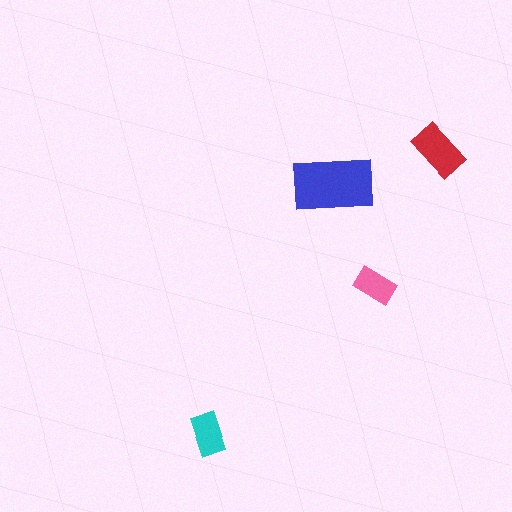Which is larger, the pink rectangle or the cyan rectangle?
The cyan one.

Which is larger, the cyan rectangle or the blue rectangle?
The blue one.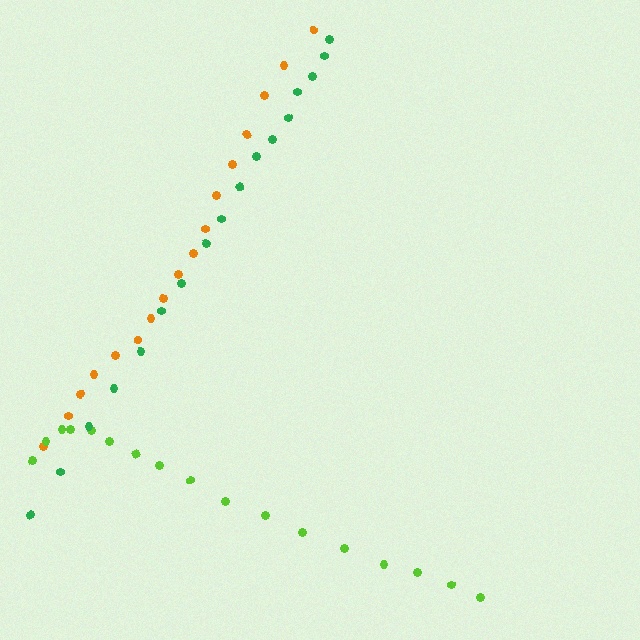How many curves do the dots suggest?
There are 3 distinct paths.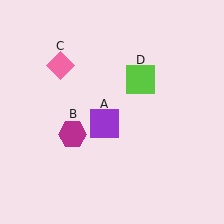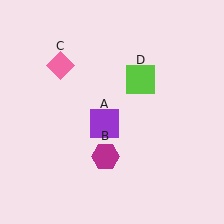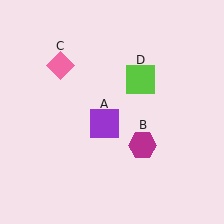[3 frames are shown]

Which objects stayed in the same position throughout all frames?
Purple square (object A) and pink diamond (object C) and lime square (object D) remained stationary.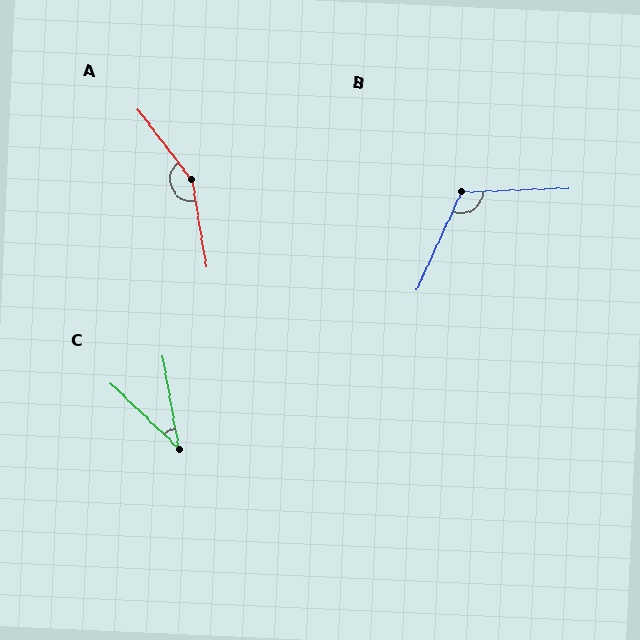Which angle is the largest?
A, at approximately 152 degrees.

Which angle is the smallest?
C, at approximately 37 degrees.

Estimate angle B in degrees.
Approximately 116 degrees.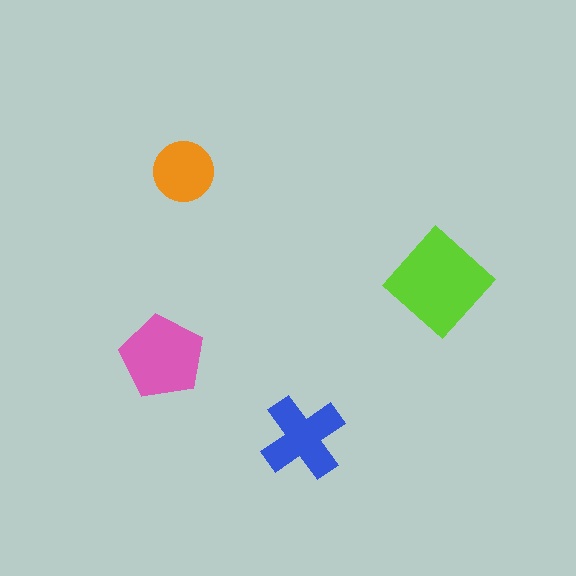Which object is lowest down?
The blue cross is bottommost.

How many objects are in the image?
There are 4 objects in the image.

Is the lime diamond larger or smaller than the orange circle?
Larger.